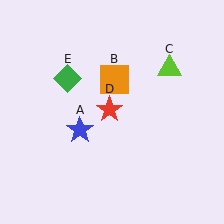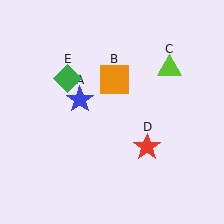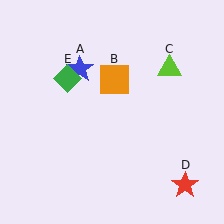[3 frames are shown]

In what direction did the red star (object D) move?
The red star (object D) moved down and to the right.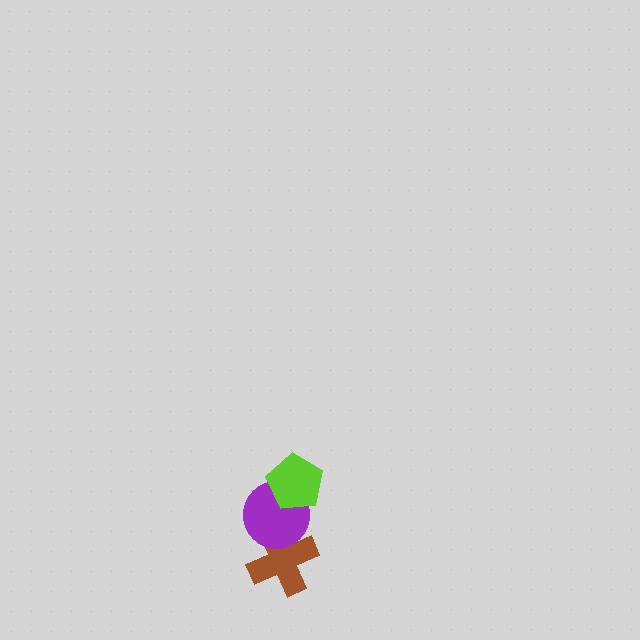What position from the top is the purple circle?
The purple circle is 2nd from the top.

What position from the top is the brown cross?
The brown cross is 3rd from the top.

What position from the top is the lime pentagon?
The lime pentagon is 1st from the top.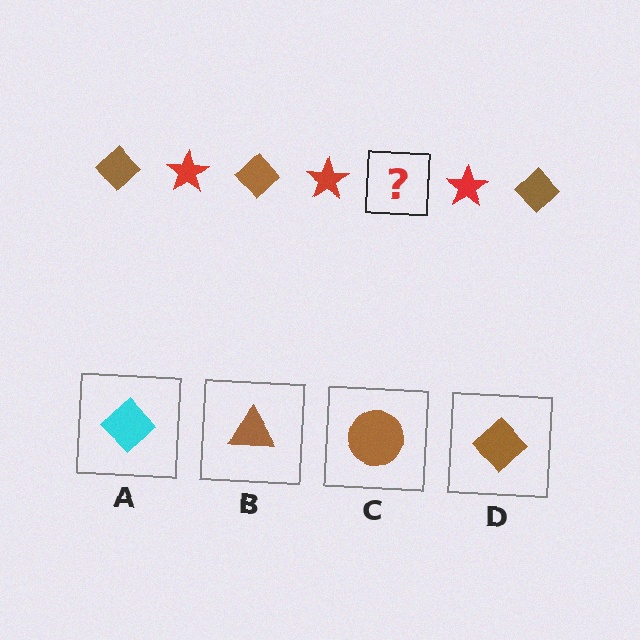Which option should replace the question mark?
Option D.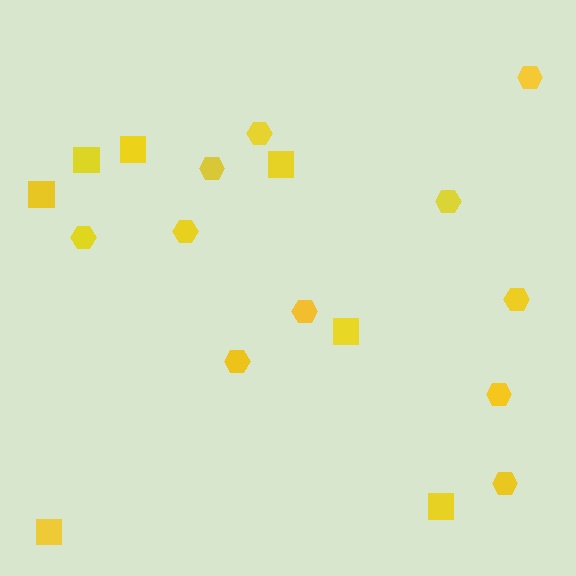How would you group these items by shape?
There are 2 groups: one group of hexagons (11) and one group of squares (7).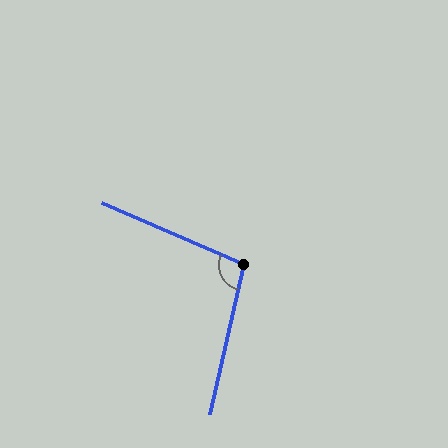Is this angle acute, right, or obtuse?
It is obtuse.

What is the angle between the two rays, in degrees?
Approximately 101 degrees.